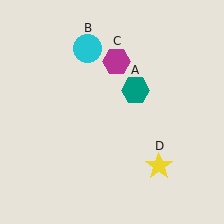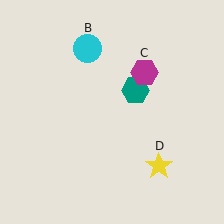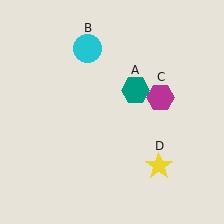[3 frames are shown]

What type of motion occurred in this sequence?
The magenta hexagon (object C) rotated clockwise around the center of the scene.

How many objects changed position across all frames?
1 object changed position: magenta hexagon (object C).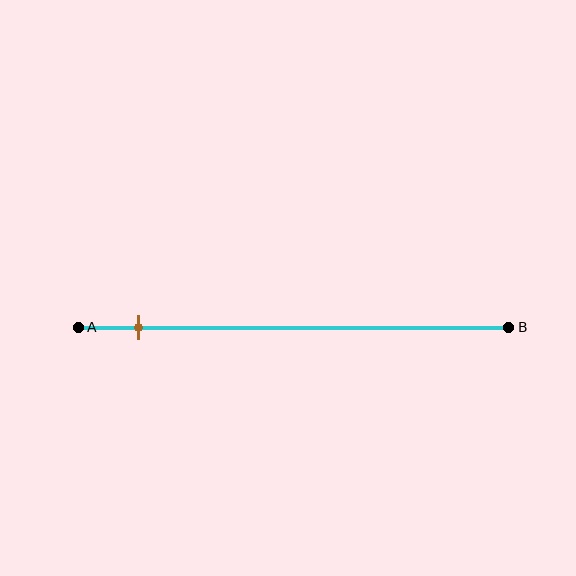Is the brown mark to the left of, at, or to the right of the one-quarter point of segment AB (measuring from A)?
The brown mark is to the left of the one-quarter point of segment AB.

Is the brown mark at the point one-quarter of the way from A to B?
No, the mark is at about 15% from A, not at the 25% one-quarter point.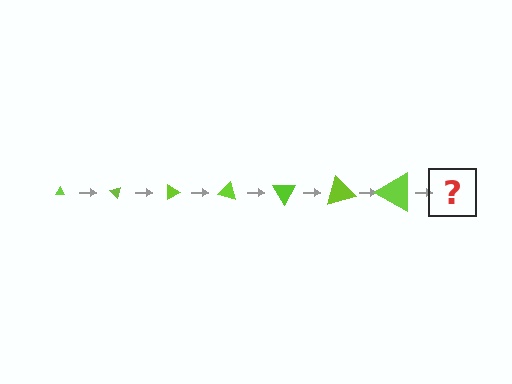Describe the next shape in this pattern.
It should be a triangle, larger than the previous one and rotated 315 degrees from the start.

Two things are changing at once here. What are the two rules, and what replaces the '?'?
The two rules are that the triangle grows larger each step and it rotates 45 degrees each step. The '?' should be a triangle, larger than the previous one and rotated 315 degrees from the start.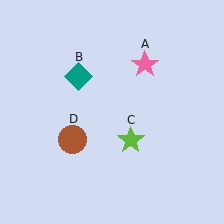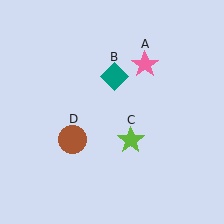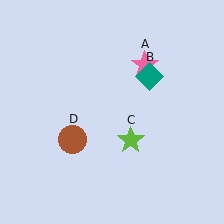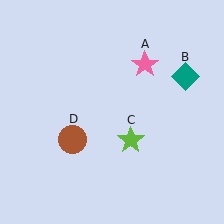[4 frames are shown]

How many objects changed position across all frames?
1 object changed position: teal diamond (object B).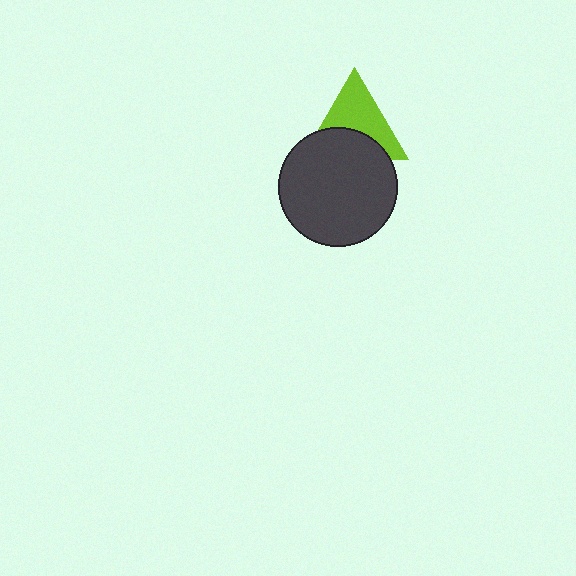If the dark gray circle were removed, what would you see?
You would see the complete lime triangle.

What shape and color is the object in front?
The object in front is a dark gray circle.